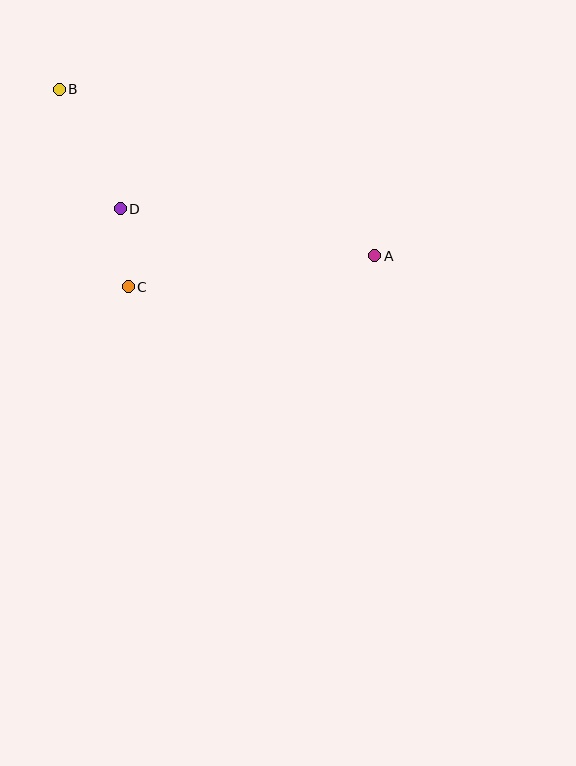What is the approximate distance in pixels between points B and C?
The distance between B and C is approximately 209 pixels.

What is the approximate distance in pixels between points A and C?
The distance between A and C is approximately 249 pixels.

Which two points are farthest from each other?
Points A and B are farthest from each other.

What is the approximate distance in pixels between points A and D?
The distance between A and D is approximately 259 pixels.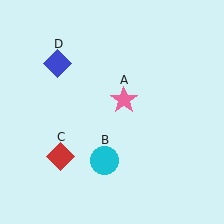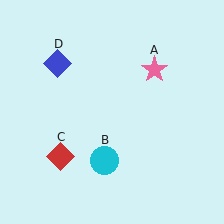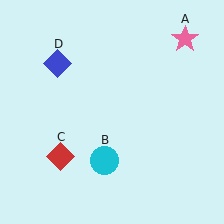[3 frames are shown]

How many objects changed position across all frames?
1 object changed position: pink star (object A).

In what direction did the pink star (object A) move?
The pink star (object A) moved up and to the right.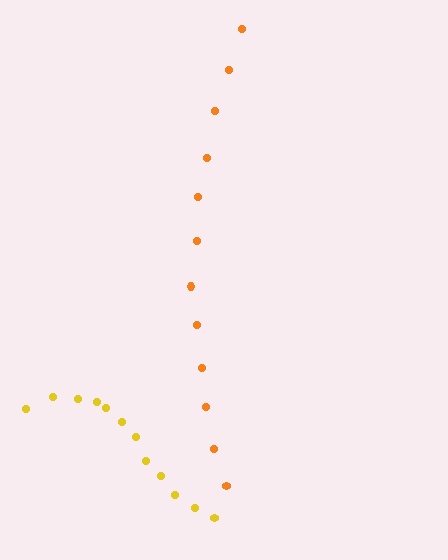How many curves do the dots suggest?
There are 2 distinct paths.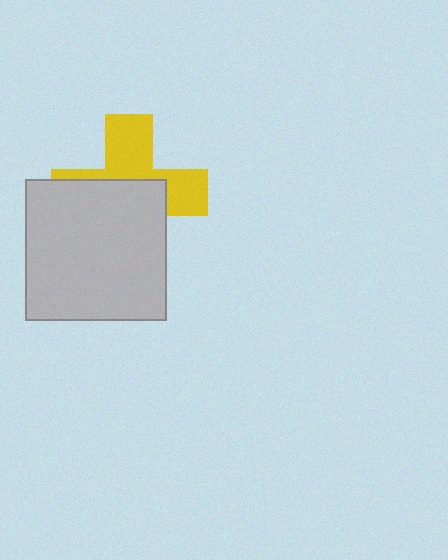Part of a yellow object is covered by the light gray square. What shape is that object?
It is a cross.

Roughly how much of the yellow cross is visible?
About half of it is visible (roughly 45%).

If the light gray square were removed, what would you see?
You would see the complete yellow cross.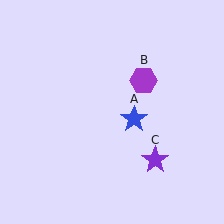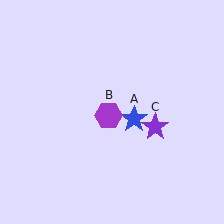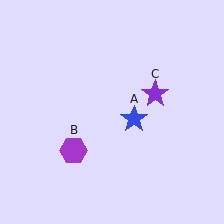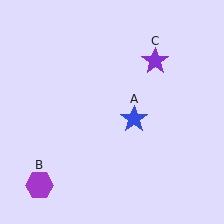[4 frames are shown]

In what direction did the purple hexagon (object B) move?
The purple hexagon (object B) moved down and to the left.